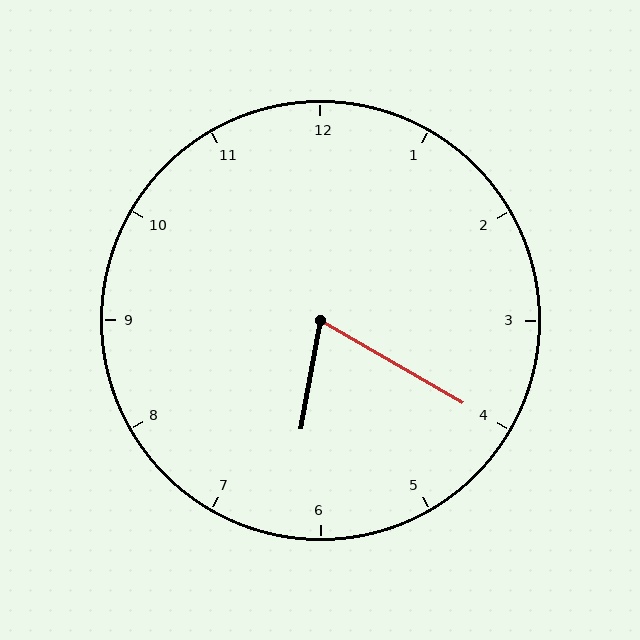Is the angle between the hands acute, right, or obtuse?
It is acute.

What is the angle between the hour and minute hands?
Approximately 70 degrees.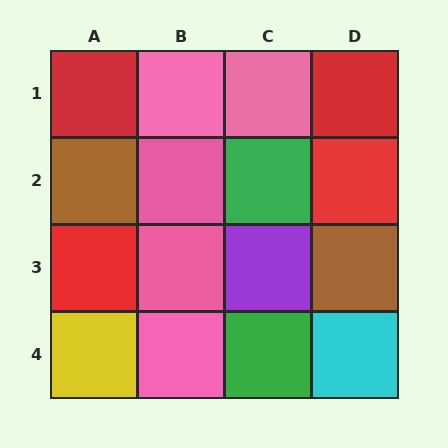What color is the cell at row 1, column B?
Pink.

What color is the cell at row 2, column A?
Brown.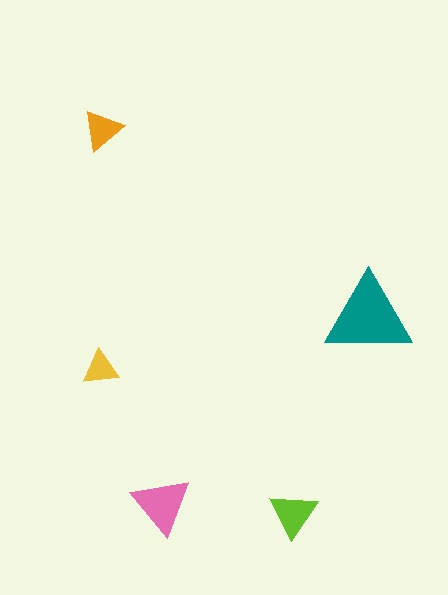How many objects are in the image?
There are 5 objects in the image.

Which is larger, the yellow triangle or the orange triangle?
The orange one.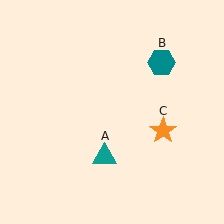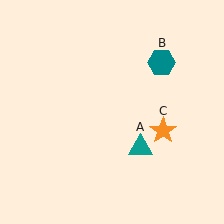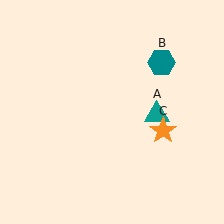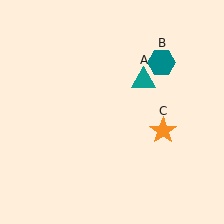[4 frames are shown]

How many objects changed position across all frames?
1 object changed position: teal triangle (object A).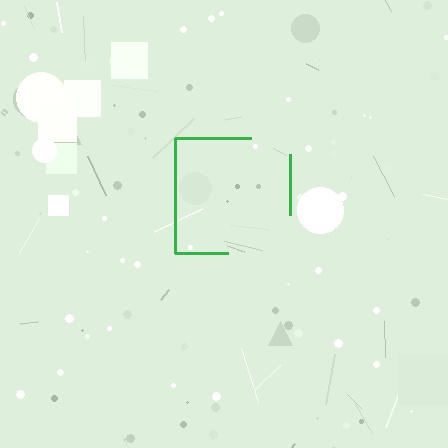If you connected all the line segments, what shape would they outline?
They would outline a square.